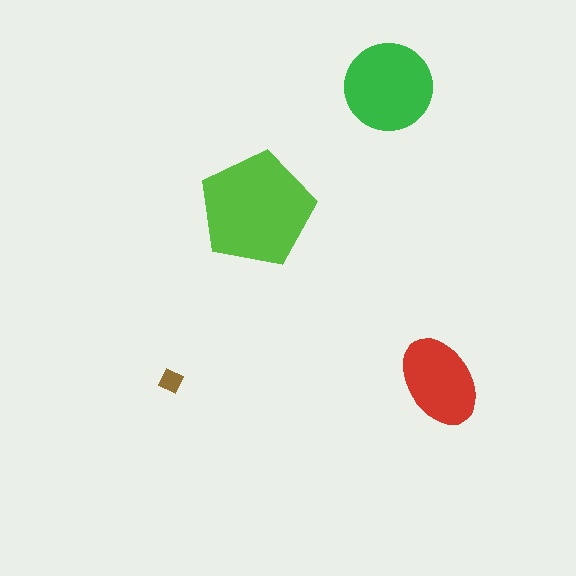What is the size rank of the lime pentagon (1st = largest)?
1st.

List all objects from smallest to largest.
The brown diamond, the red ellipse, the green circle, the lime pentagon.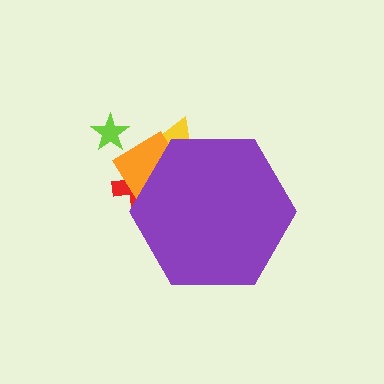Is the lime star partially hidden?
No, the lime star is fully visible.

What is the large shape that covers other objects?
A purple hexagon.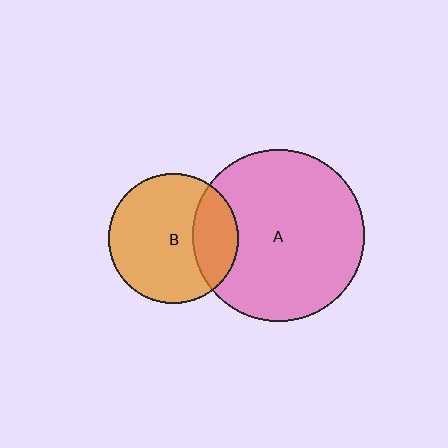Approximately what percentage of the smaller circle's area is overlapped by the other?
Approximately 25%.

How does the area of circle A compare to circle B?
Approximately 1.8 times.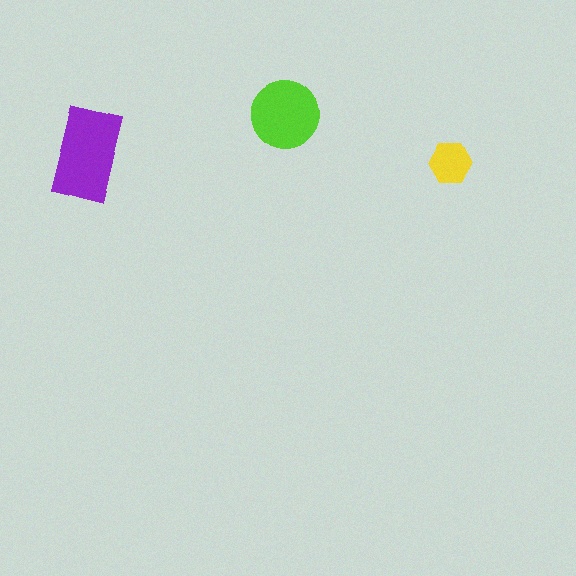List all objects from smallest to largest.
The yellow hexagon, the lime circle, the purple rectangle.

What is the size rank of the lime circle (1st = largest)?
2nd.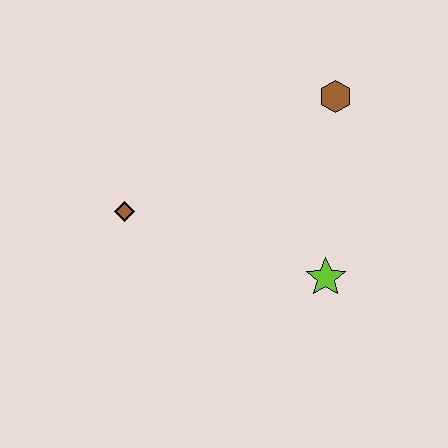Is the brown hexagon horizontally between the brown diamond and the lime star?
No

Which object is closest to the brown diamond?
The lime star is closest to the brown diamond.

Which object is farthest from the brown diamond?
The brown hexagon is farthest from the brown diamond.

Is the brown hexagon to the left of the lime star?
No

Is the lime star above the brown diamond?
No